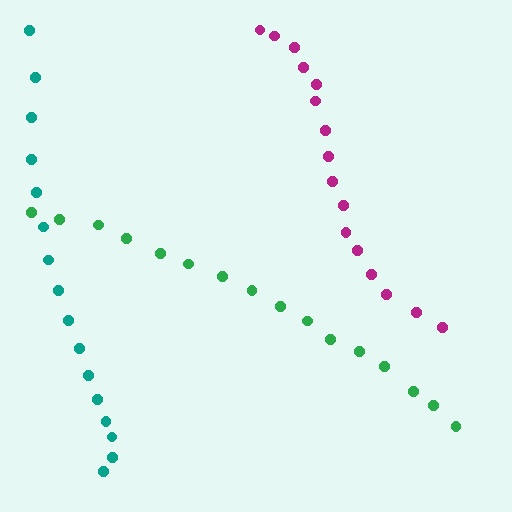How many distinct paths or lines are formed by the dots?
There are 3 distinct paths.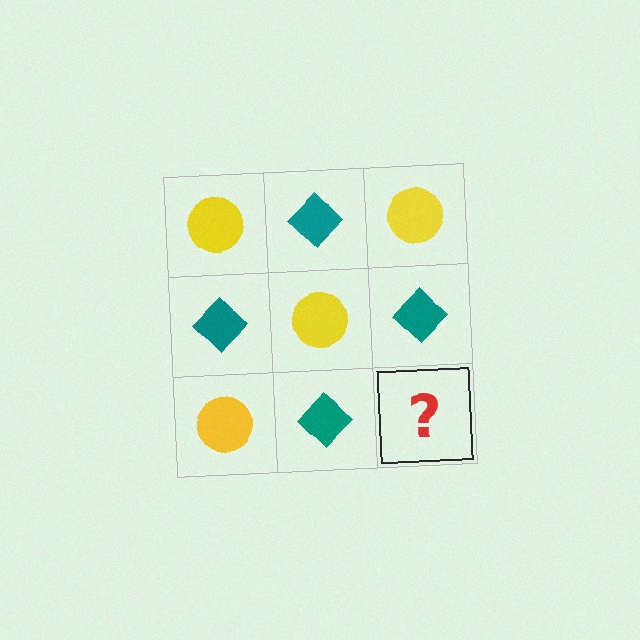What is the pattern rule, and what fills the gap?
The rule is that it alternates yellow circle and teal diamond in a checkerboard pattern. The gap should be filled with a yellow circle.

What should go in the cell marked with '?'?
The missing cell should contain a yellow circle.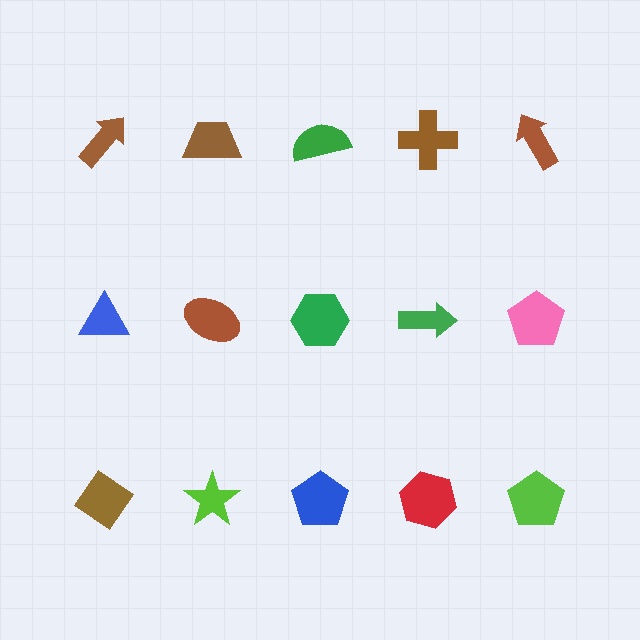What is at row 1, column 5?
A brown arrow.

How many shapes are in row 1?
5 shapes.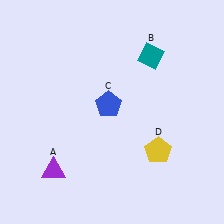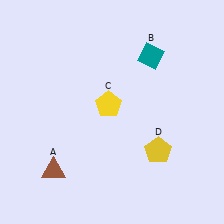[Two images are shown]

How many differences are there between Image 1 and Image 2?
There are 2 differences between the two images.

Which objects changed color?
A changed from purple to brown. C changed from blue to yellow.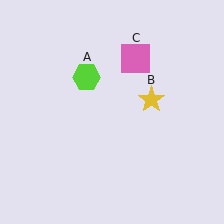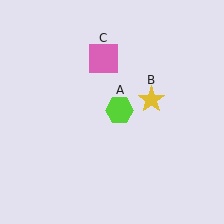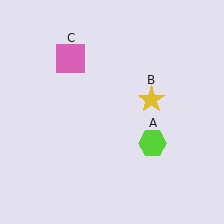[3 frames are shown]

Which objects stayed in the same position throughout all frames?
Yellow star (object B) remained stationary.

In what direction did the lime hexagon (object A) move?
The lime hexagon (object A) moved down and to the right.